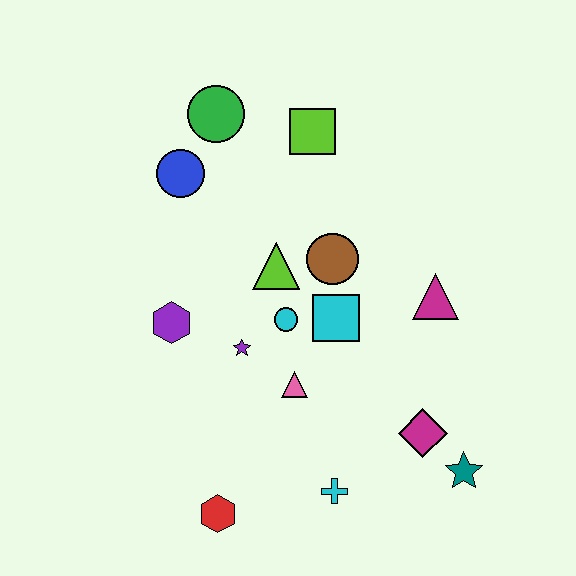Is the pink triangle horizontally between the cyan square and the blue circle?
Yes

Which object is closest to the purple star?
The cyan circle is closest to the purple star.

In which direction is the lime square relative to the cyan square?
The lime square is above the cyan square.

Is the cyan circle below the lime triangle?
Yes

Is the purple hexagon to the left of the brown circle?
Yes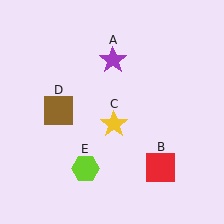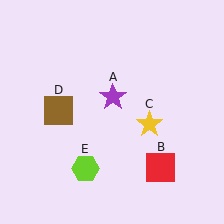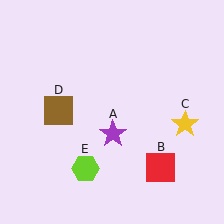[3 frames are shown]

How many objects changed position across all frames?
2 objects changed position: purple star (object A), yellow star (object C).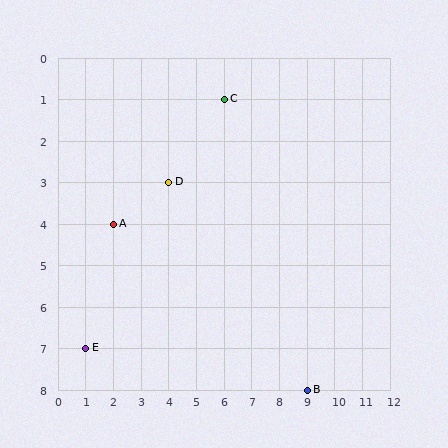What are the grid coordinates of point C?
Point C is at grid coordinates (6, 1).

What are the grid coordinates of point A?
Point A is at grid coordinates (2, 4).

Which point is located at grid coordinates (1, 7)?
Point E is at (1, 7).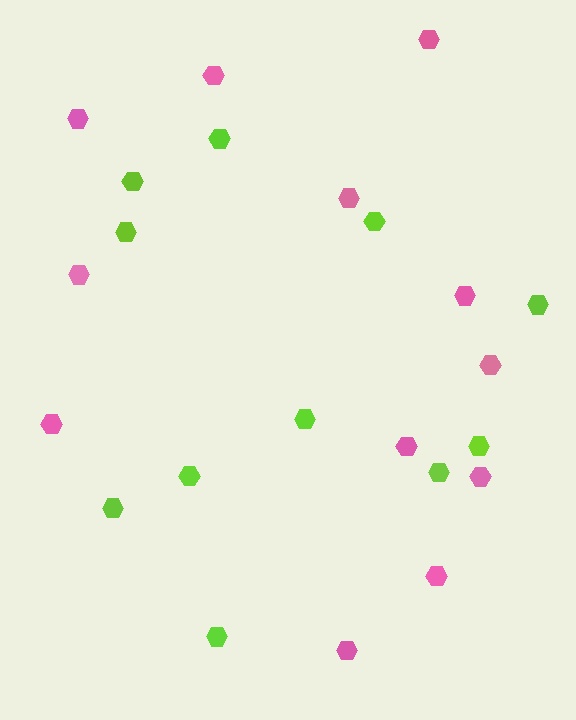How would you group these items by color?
There are 2 groups: one group of pink hexagons (12) and one group of lime hexagons (11).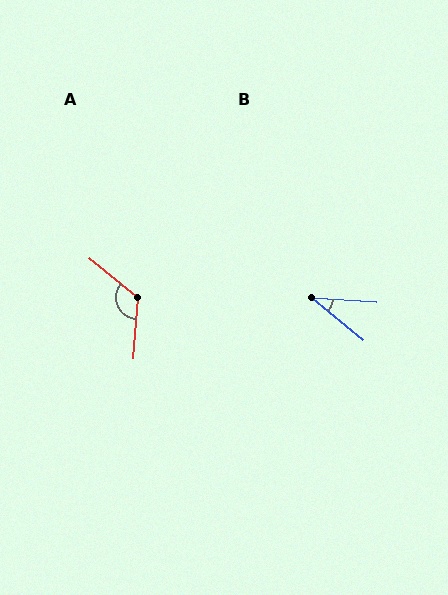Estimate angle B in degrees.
Approximately 36 degrees.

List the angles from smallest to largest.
B (36°), A (126°).